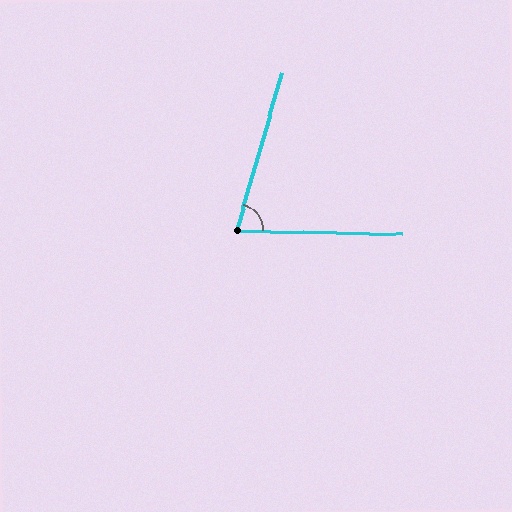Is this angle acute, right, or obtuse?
It is acute.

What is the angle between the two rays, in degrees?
Approximately 75 degrees.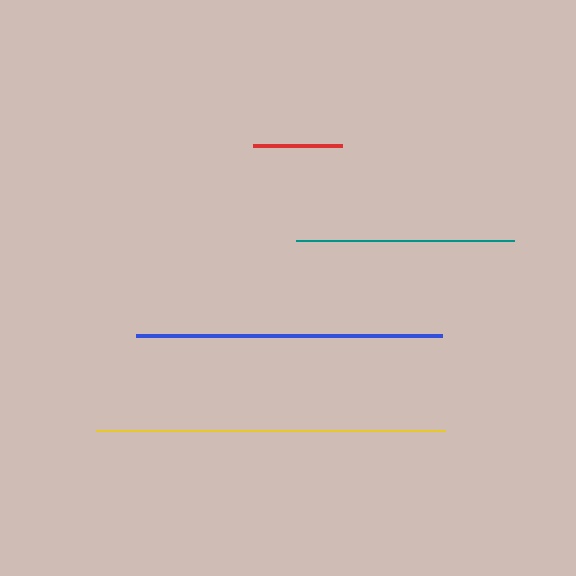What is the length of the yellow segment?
The yellow segment is approximately 349 pixels long.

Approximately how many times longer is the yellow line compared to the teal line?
The yellow line is approximately 1.6 times the length of the teal line.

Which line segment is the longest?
The yellow line is the longest at approximately 349 pixels.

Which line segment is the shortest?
The red line is the shortest at approximately 89 pixels.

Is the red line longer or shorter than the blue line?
The blue line is longer than the red line.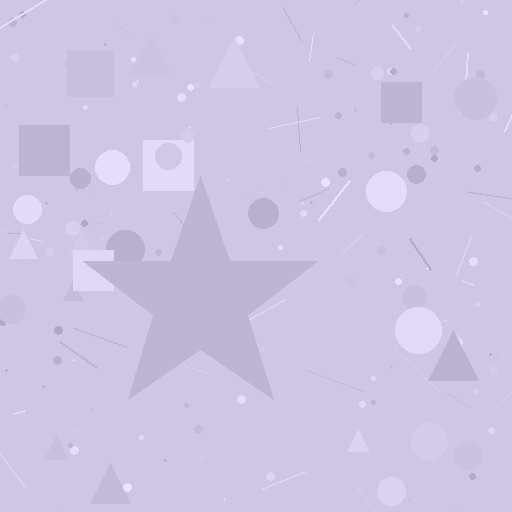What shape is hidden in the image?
A star is hidden in the image.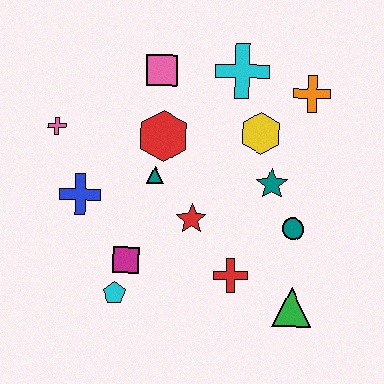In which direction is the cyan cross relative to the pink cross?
The cyan cross is to the right of the pink cross.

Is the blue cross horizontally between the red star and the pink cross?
Yes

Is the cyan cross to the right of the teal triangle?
Yes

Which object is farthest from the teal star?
The pink cross is farthest from the teal star.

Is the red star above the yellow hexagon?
No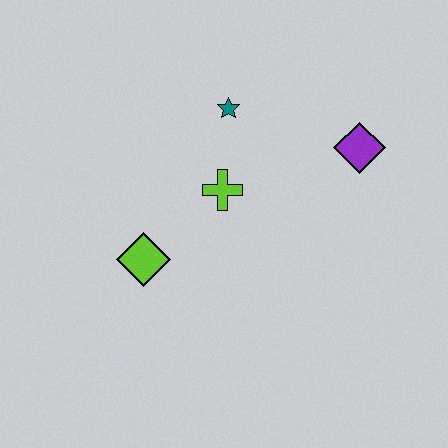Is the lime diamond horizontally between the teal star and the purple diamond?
No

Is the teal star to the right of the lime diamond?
Yes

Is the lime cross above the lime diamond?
Yes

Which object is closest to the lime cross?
The teal star is closest to the lime cross.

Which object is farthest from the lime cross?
The purple diamond is farthest from the lime cross.